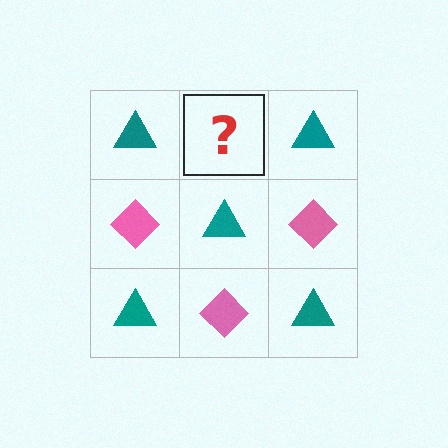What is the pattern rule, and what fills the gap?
The rule is that it alternates teal triangle and pink diamond in a checkerboard pattern. The gap should be filled with a pink diamond.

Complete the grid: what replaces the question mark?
The question mark should be replaced with a pink diamond.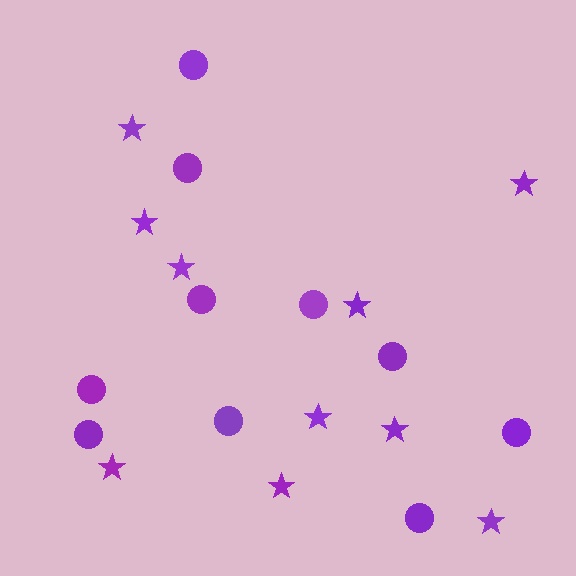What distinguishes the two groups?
There are 2 groups: one group of circles (10) and one group of stars (10).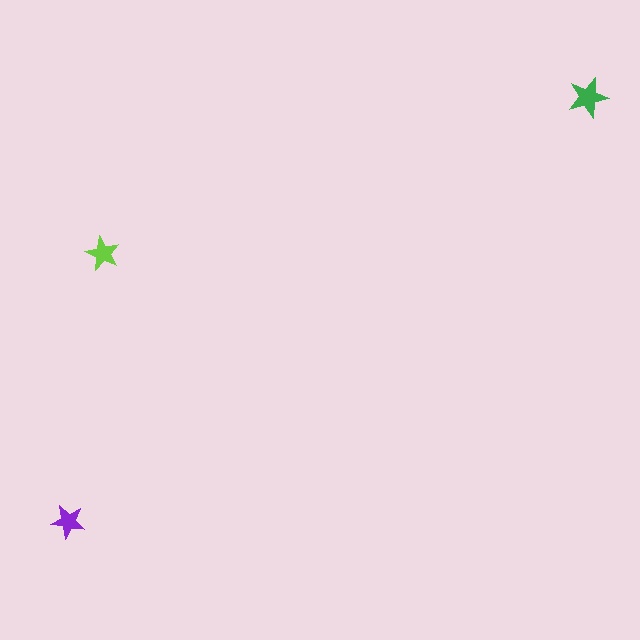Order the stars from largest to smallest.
the green one, the lime one, the purple one.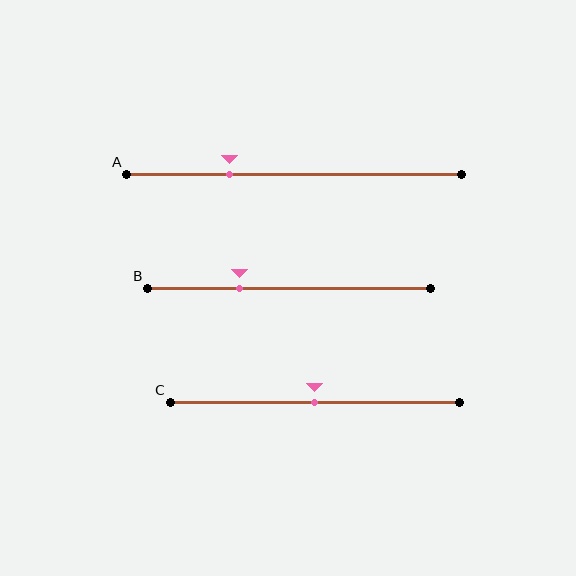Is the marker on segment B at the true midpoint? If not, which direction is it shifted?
No, the marker on segment B is shifted to the left by about 18% of the segment length.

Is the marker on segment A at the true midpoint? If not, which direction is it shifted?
No, the marker on segment A is shifted to the left by about 19% of the segment length.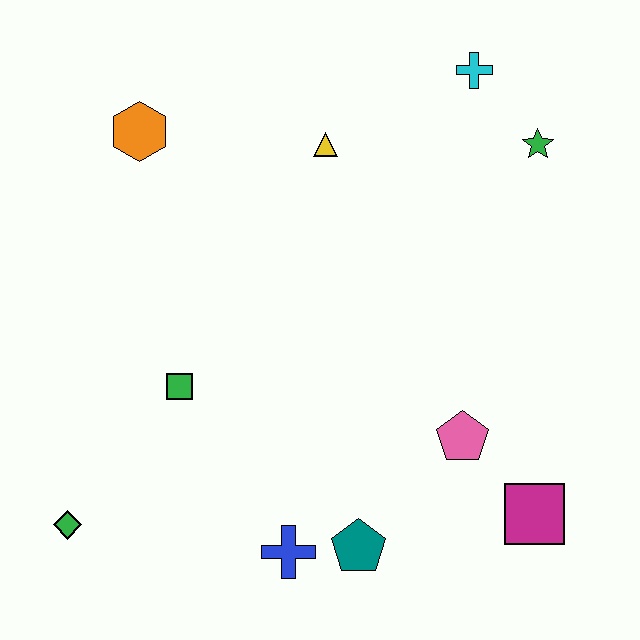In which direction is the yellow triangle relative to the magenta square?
The yellow triangle is above the magenta square.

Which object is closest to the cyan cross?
The green star is closest to the cyan cross.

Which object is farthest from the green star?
The green diamond is farthest from the green star.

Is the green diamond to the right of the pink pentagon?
No